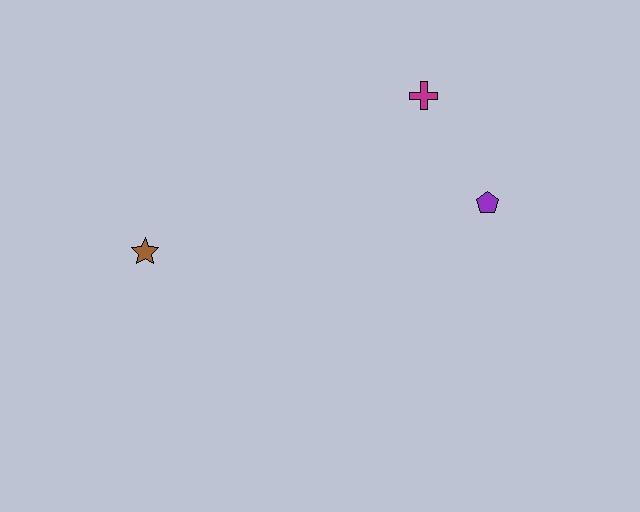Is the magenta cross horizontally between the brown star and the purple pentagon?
Yes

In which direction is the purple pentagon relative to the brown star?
The purple pentagon is to the right of the brown star.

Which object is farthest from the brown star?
The purple pentagon is farthest from the brown star.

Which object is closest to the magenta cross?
The purple pentagon is closest to the magenta cross.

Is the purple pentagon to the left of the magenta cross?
No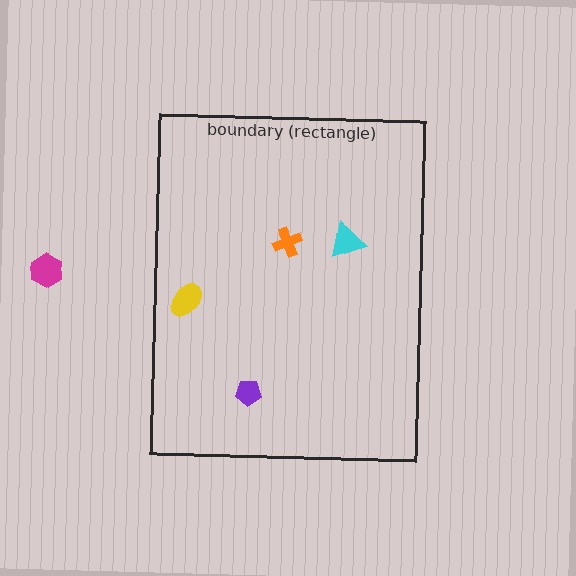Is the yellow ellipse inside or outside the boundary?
Inside.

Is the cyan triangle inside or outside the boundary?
Inside.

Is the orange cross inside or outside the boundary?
Inside.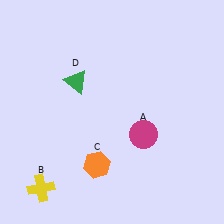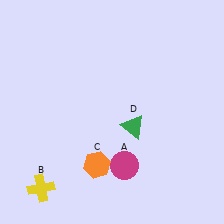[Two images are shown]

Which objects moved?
The objects that moved are: the magenta circle (A), the green triangle (D).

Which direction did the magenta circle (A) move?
The magenta circle (A) moved down.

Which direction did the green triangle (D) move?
The green triangle (D) moved right.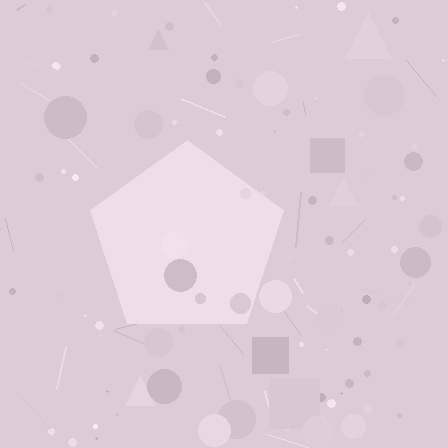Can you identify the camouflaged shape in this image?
The camouflaged shape is a pentagon.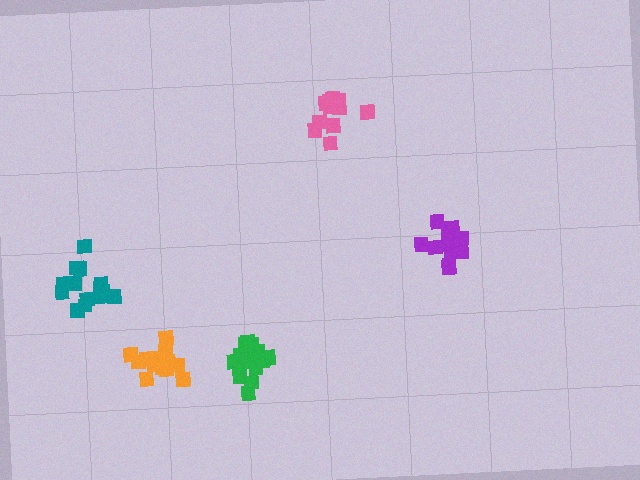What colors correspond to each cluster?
The clusters are colored: orange, pink, green, teal, purple.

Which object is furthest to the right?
The purple cluster is rightmost.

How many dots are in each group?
Group 1: 15 dots, Group 2: 11 dots, Group 3: 15 dots, Group 4: 15 dots, Group 5: 11 dots (67 total).